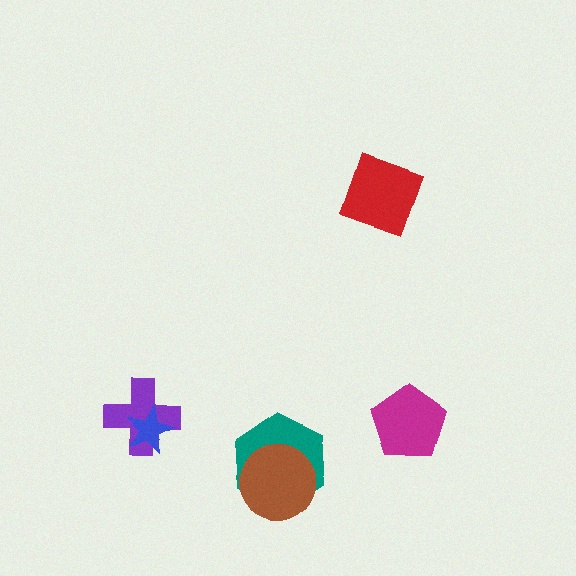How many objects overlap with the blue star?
1 object overlaps with the blue star.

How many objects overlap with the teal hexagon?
1 object overlaps with the teal hexagon.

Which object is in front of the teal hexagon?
The brown circle is in front of the teal hexagon.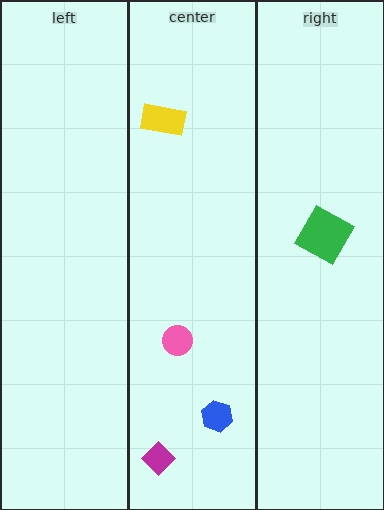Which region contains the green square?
The right region.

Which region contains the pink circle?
The center region.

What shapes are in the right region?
The green square.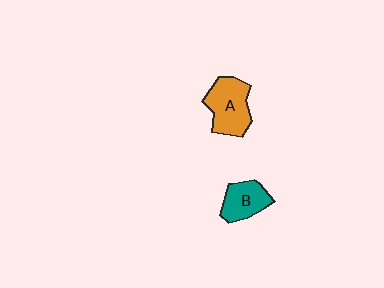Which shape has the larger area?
Shape A (orange).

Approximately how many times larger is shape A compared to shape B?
Approximately 1.4 times.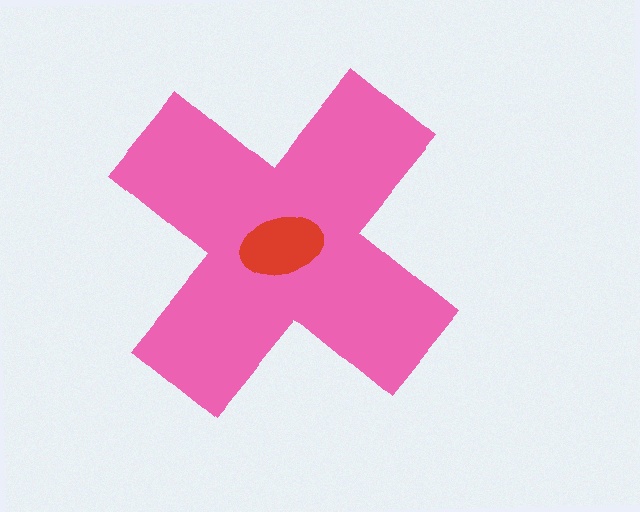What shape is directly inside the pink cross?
The red ellipse.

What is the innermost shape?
The red ellipse.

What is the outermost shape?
The pink cross.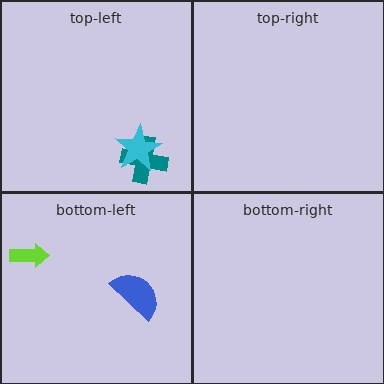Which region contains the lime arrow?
The bottom-left region.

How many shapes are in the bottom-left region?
2.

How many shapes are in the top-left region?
2.